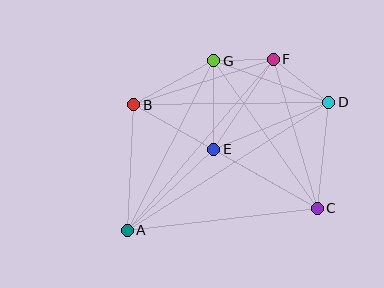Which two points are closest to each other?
Points F and G are closest to each other.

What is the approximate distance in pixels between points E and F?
The distance between E and F is approximately 108 pixels.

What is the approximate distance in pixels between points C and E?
The distance between C and E is approximately 119 pixels.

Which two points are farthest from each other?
Points A and D are farthest from each other.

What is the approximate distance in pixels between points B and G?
The distance between B and G is approximately 91 pixels.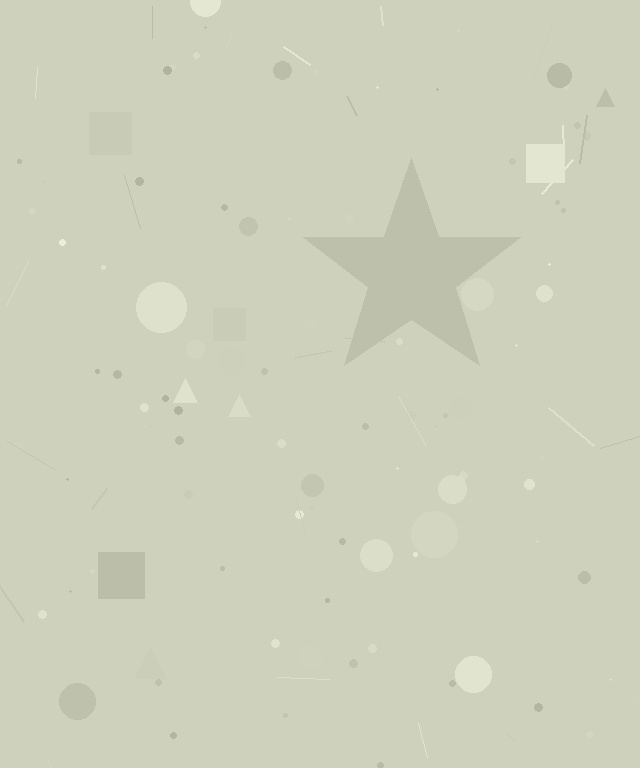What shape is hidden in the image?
A star is hidden in the image.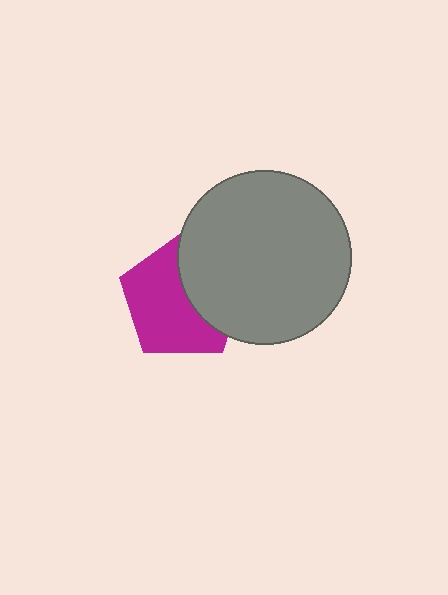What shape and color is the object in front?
The object in front is a gray circle.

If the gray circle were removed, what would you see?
You would see the complete magenta pentagon.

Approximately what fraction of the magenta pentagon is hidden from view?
Roughly 39% of the magenta pentagon is hidden behind the gray circle.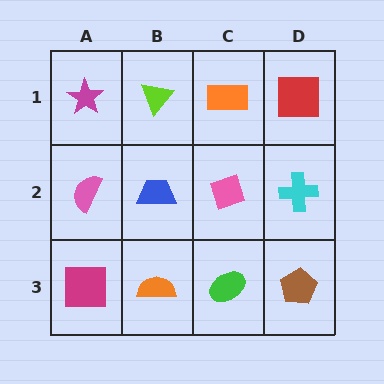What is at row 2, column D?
A cyan cross.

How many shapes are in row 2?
4 shapes.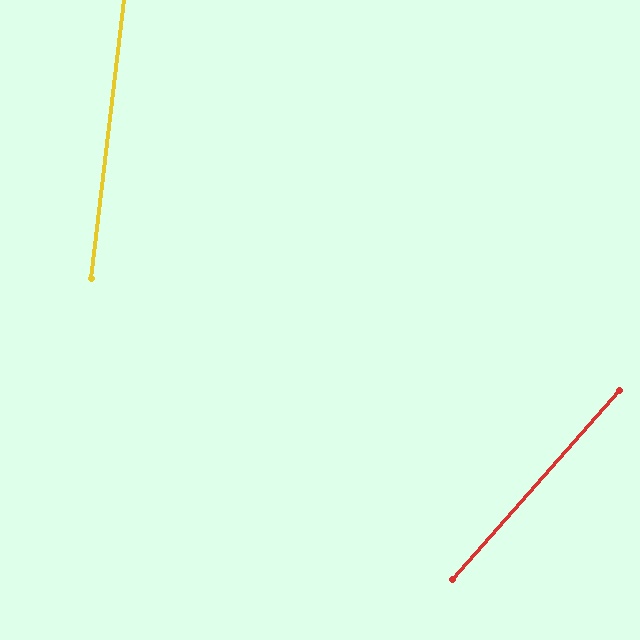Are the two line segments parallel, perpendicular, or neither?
Neither parallel nor perpendicular — they differ by about 35°.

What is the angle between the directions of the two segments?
Approximately 35 degrees.